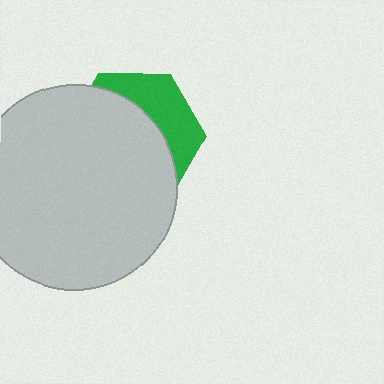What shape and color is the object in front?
The object in front is a light gray circle.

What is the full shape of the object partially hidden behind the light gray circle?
The partially hidden object is a green hexagon.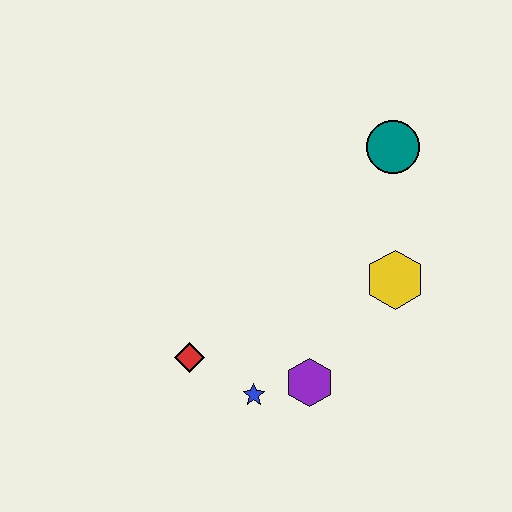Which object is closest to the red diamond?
The blue star is closest to the red diamond.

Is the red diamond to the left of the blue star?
Yes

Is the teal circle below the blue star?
No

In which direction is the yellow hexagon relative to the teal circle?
The yellow hexagon is below the teal circle.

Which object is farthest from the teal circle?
The red diamond is farthest from the teal circle.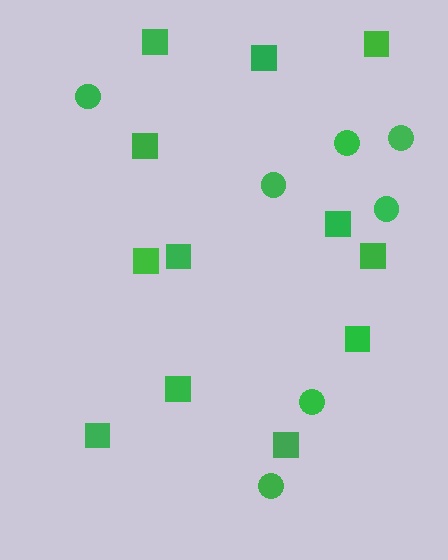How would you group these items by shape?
There are 2 groups: one group of circles (7) and one group of squares (12).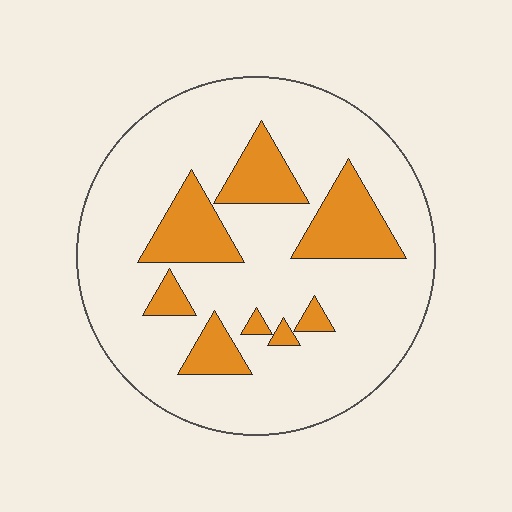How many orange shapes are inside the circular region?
8.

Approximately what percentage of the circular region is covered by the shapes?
Approximately 20%.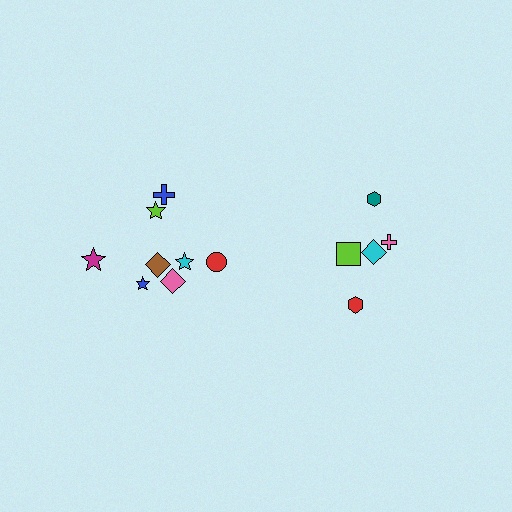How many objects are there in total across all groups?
There are 13 objects.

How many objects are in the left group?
There are 8 objects.